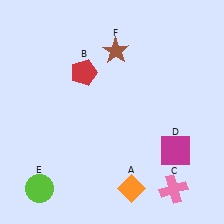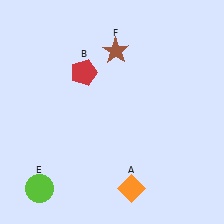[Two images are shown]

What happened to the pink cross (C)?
The pink cross (C) was removed in Image 2. It was in the bottom-right area of Image 1.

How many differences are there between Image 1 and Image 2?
There are 2 differences between the two images.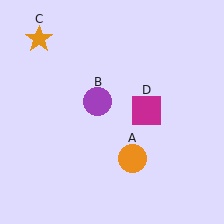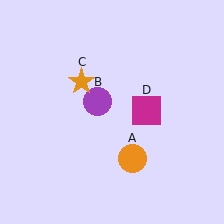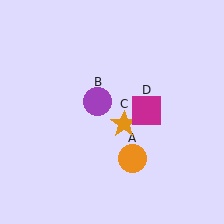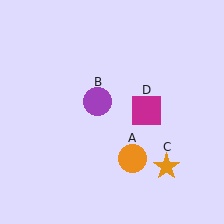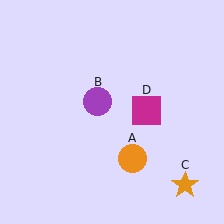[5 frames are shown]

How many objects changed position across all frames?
1 object changed position: orange star (object C).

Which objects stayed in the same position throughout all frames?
Orange circle (object A) and purple circle (object B) and magenta square (object D) remained stationary.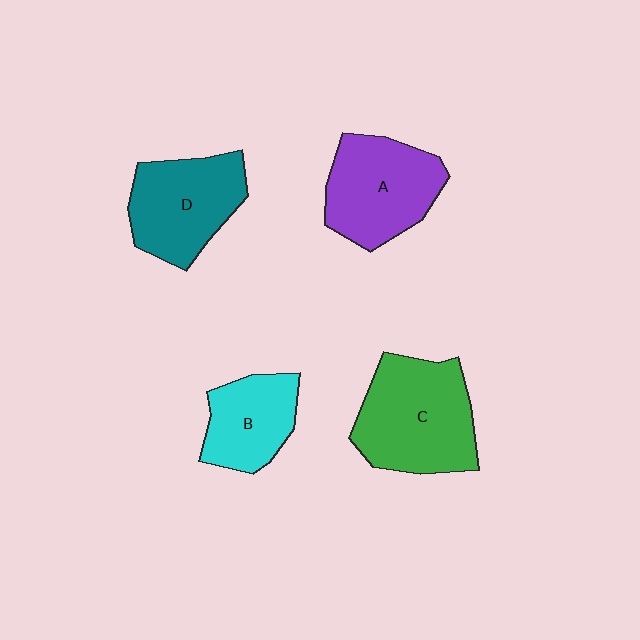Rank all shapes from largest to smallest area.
From largest to smallest: C (green), A (purple), D (teal), B (cyan).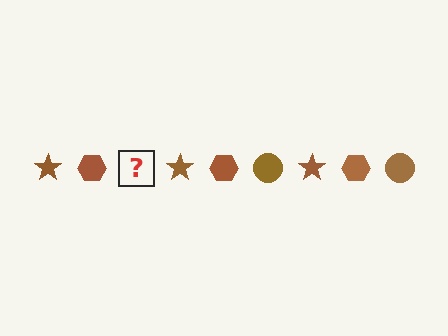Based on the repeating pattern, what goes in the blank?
The blank should be a brown circle.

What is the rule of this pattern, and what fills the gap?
The rule is that the pattern cycles through star, hexagon, circle shapes in brown. The gap should be filled with a brown circle.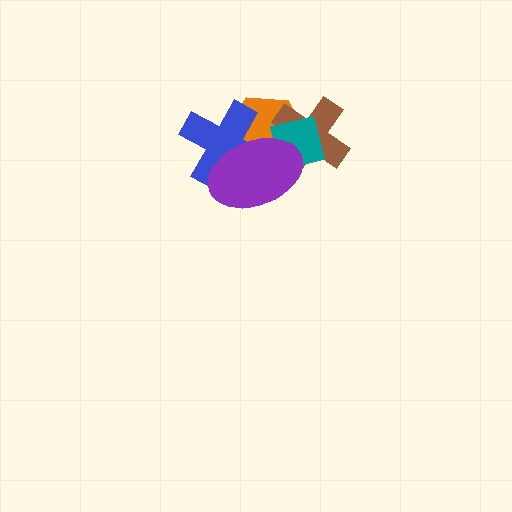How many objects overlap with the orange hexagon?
4 objects overlap with the orange hexagon.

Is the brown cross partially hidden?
Yes, it is partially covered by another shape.